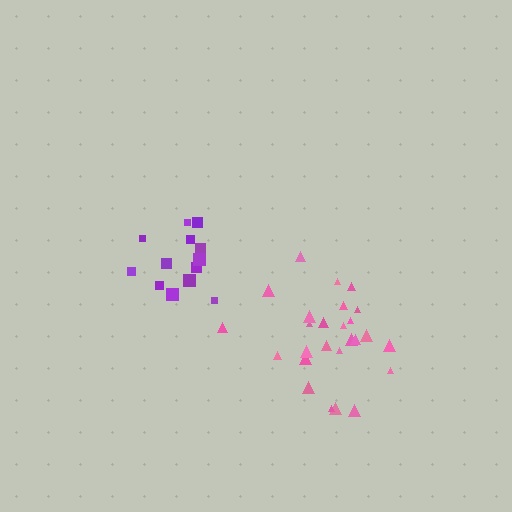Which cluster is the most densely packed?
Pink.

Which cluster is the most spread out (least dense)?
Purple.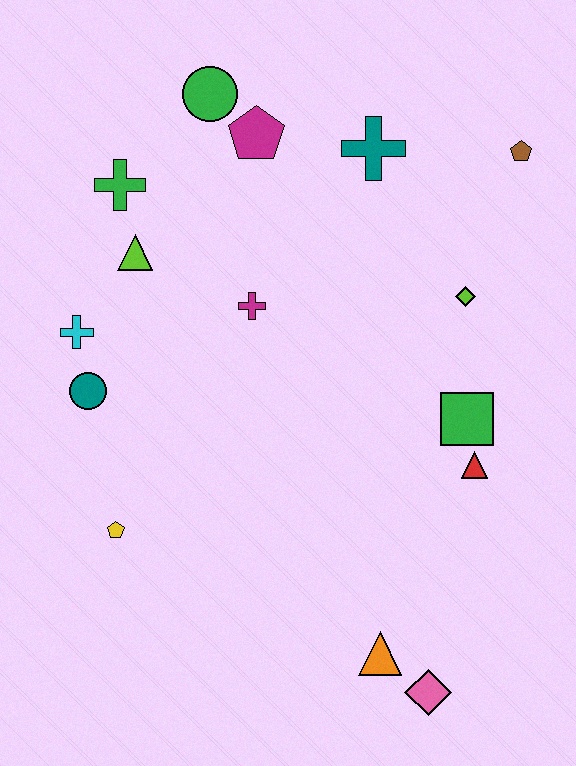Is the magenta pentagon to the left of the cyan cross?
No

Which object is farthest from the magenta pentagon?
The pink diamond is farthest from the magenta pentagon.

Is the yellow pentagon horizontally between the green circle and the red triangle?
No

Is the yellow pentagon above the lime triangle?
No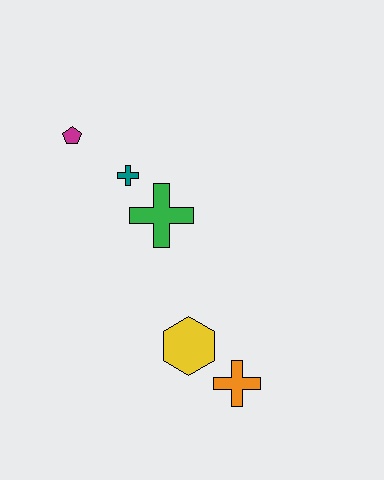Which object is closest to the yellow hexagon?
The orange cross is closest to the yellow hexagon.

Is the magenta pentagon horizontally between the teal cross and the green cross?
No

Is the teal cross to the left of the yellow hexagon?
Yes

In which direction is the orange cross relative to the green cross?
The orange cross is below the green cross.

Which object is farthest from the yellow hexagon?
The magenta pentagon is farthest from the yellow hexagon.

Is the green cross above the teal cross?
No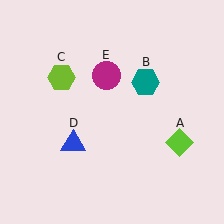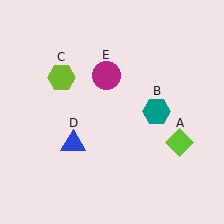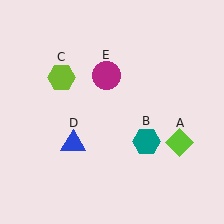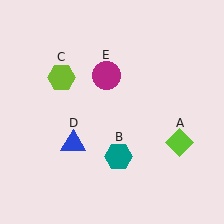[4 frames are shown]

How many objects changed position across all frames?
1 object changed position: teal hexagon (object B).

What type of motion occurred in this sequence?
The teal hexagon (object B) rotated clockwise around the center of the scene.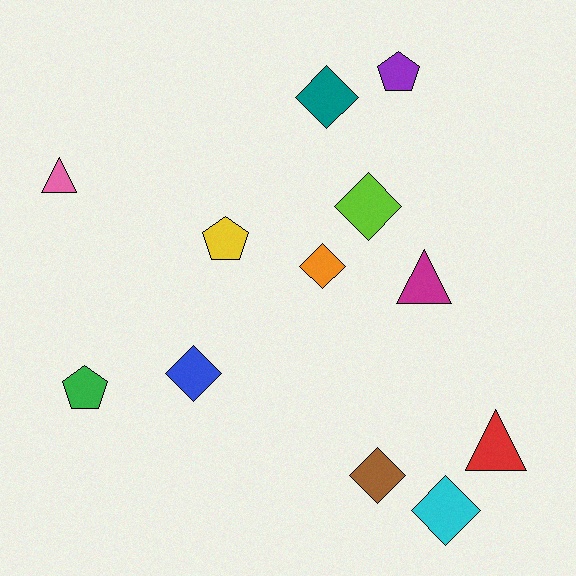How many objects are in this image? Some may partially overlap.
There are 12 objects.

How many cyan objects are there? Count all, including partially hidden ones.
There is 1 cyan object.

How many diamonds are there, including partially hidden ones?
There are 6 diamonds.